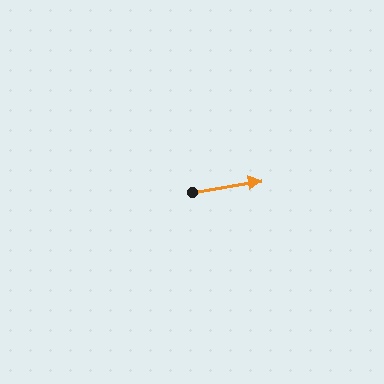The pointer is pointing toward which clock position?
Roughly 3 o'clock.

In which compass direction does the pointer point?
East.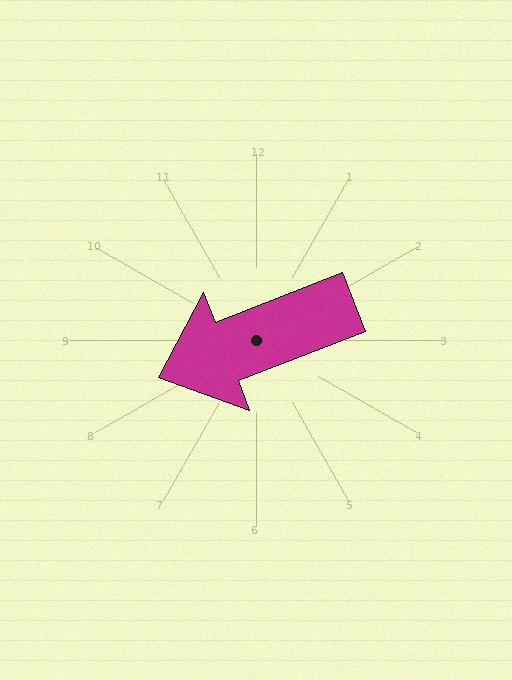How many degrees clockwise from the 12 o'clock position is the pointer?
Approximately 249 degrees.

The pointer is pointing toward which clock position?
Roughly 8 o'clock.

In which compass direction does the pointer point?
West.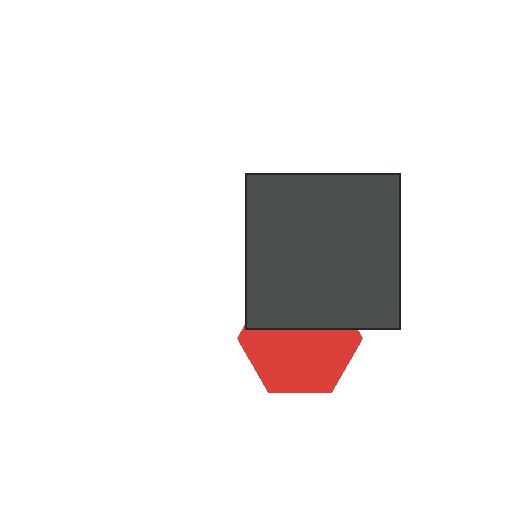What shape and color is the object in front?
The object in front is a dark gray rectangle.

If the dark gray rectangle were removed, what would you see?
You would see the complete red hexagon.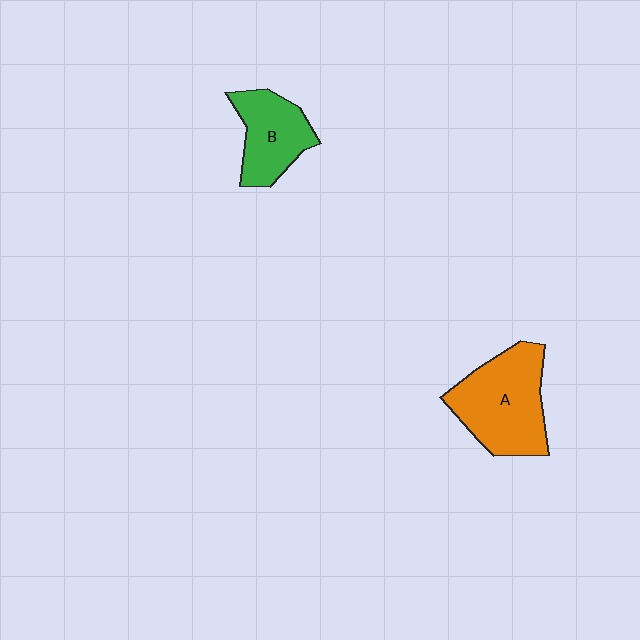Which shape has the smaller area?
Shape B (green).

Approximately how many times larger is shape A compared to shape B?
Approximately 1.5 times.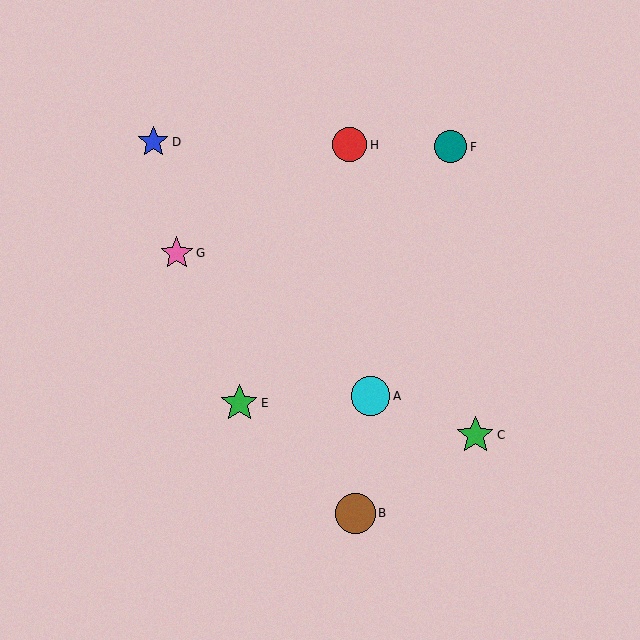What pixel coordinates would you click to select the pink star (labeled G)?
Click at (177, 253) to select the pink star G.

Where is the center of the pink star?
The center of the pink star is at (177, 253).